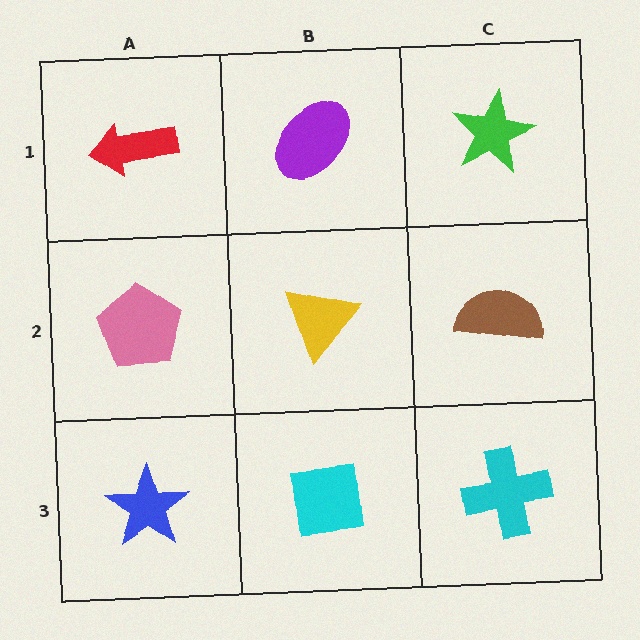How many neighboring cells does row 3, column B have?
3.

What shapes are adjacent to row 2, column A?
A red arrow (row 1, column A), a blue star (row 3, column A), a yellow triangle (row 2, column B).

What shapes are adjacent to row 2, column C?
A green star (row 1, column C), a cyan cross (row 3, column C), a yellow triangle (row 2, column B).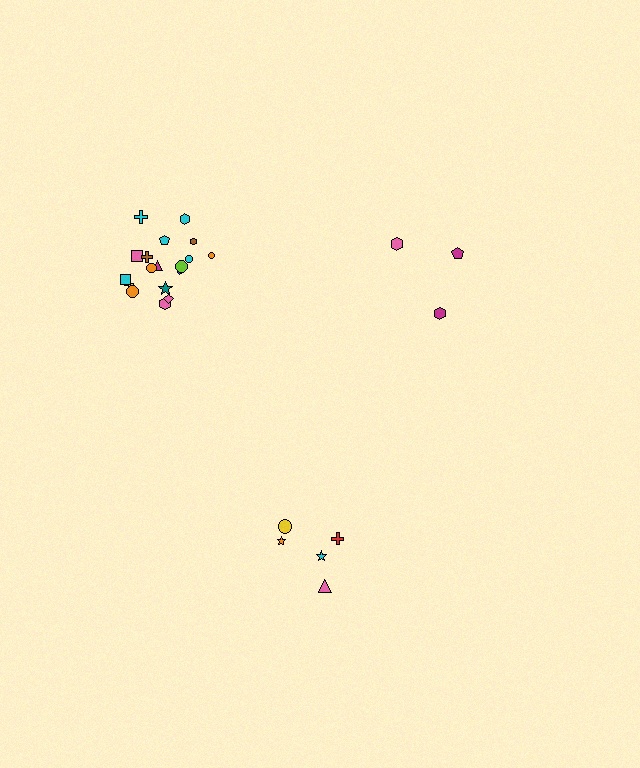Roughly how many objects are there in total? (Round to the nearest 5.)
Roughly 25 objects in total.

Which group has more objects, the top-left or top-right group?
The top-left group.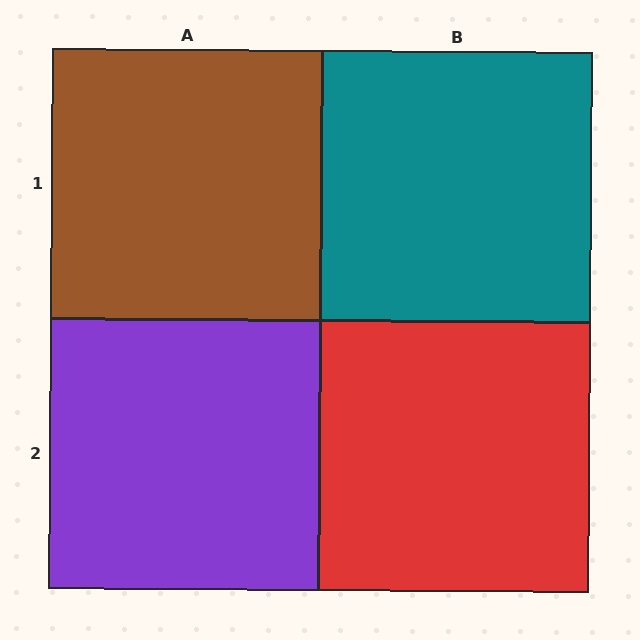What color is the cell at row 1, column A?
Brown.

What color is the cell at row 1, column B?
Teal.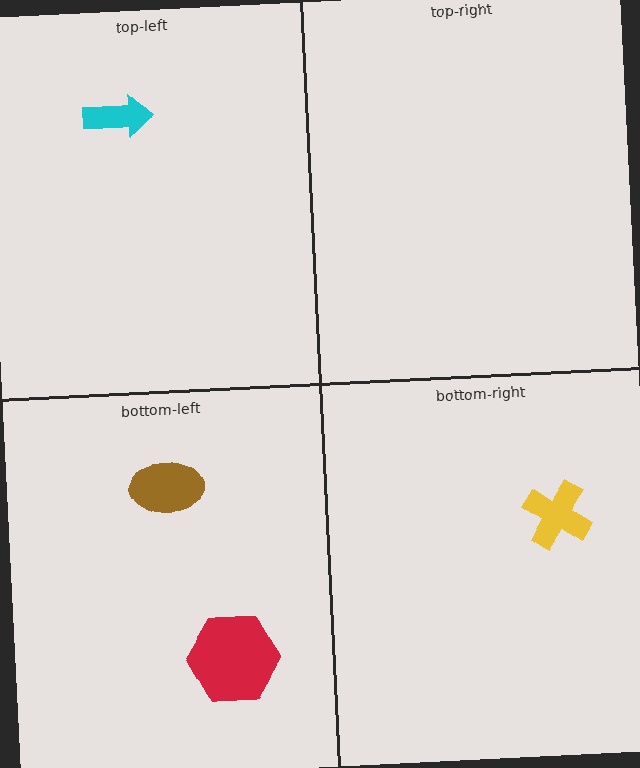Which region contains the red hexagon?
The bottom-left region.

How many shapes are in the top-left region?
1.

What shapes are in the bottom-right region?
The yellow cross.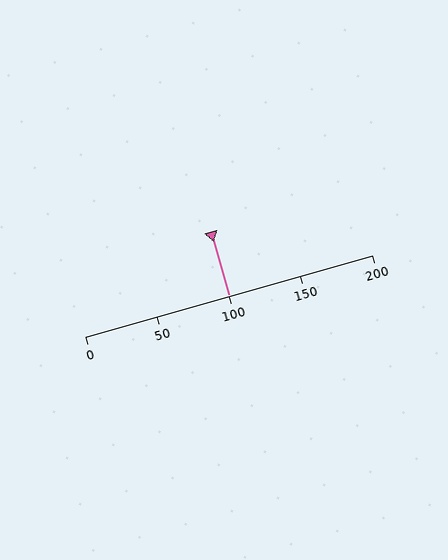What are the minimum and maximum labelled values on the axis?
The axis runs from 0 to 200.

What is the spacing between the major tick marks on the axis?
The major ticks are spaced 50 apart.